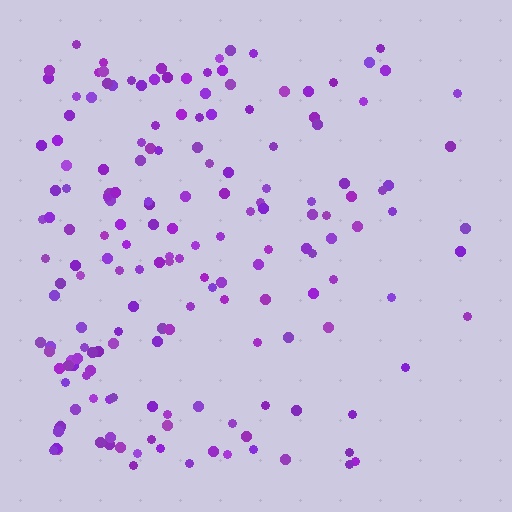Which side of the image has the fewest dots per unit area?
The right.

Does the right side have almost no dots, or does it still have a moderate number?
Still a moderate number, just noticeably fewer than the left.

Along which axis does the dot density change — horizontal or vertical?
Horizontal.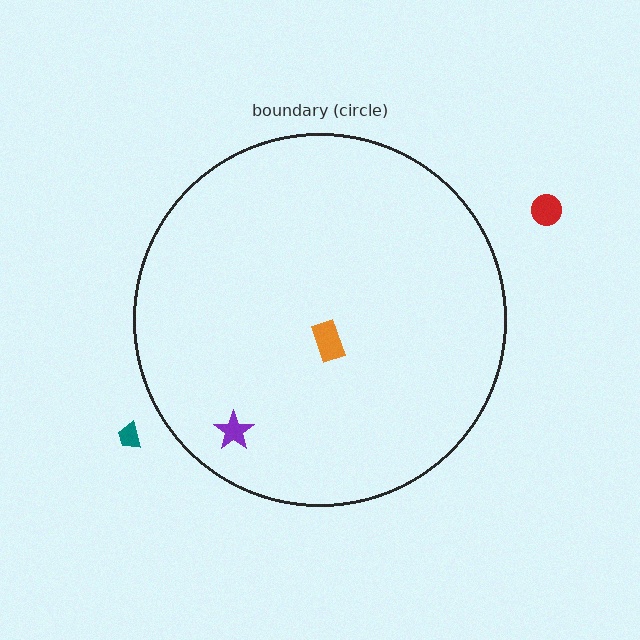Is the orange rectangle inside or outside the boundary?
Inside.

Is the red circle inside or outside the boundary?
Outside.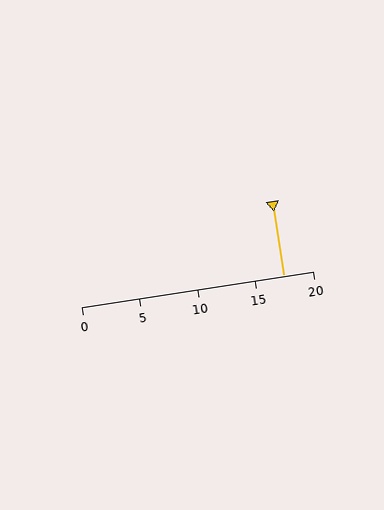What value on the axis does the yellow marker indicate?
The marker indicates approximately 17.5.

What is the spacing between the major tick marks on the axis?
The major ticks are spaced 5 apart.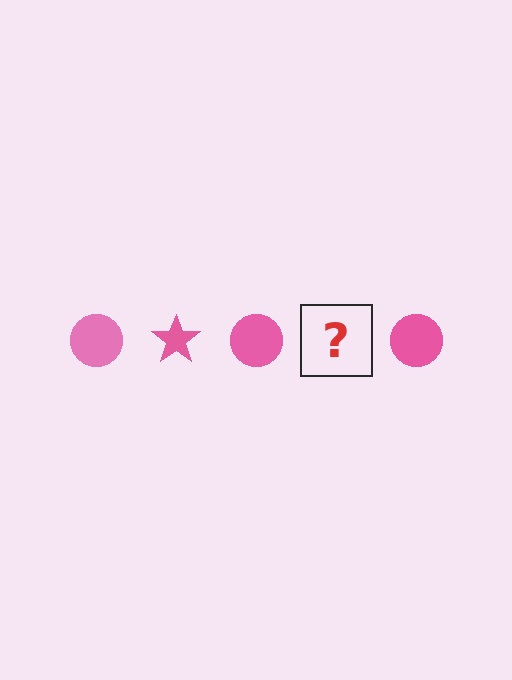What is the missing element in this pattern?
The missing element is a pink star.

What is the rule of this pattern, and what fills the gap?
The rule is that the pattern cycles through circle, star shapes in pink. The gap should be filled with a pink star.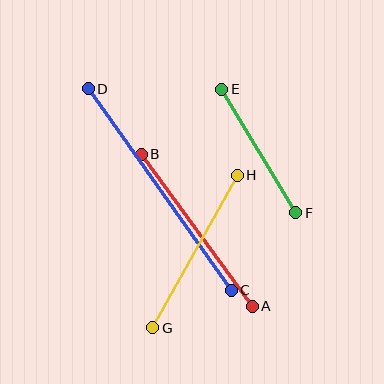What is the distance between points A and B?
The distance is approximately 188 pixels.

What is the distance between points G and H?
The distance is approximately 174 pixels.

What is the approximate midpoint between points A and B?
The midpoint is at approximately (197, 230) pixels.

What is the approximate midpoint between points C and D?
The midpoint is at approximately (160, 190) pixels.